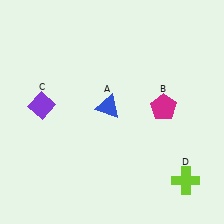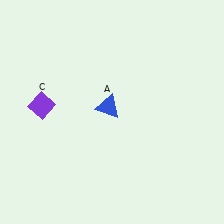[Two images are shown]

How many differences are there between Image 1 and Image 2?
There are 2 differences between the two images.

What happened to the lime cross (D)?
The lime cross (D) was removed in Image 2. It was in the bottom-right area of Image 1.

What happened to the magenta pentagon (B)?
The magenta pentagon (B) was removed in Image 2. It was in the top-right area of Image 1.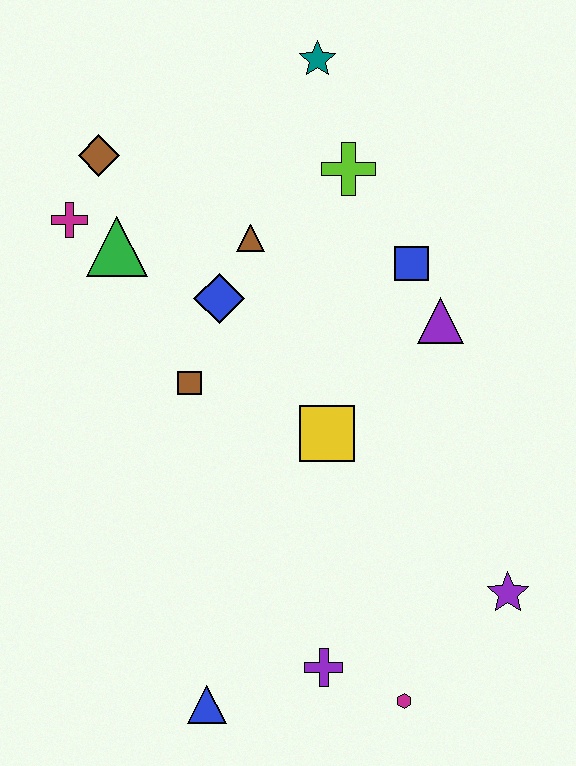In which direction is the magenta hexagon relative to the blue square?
The magenta hexagon is below the blue square.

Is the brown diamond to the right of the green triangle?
No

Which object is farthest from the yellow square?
The teal star is farthest from the yellow square.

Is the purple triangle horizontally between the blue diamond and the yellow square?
No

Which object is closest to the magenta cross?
The green triangle is closest to the magenta cross.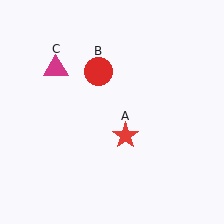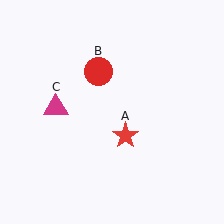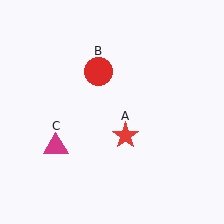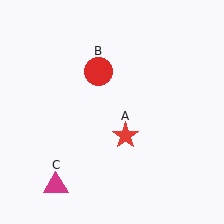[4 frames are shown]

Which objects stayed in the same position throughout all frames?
Red star (object A) and red circle (object B) remained stationary.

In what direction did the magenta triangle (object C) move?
The magenta triangle (object C) moved down.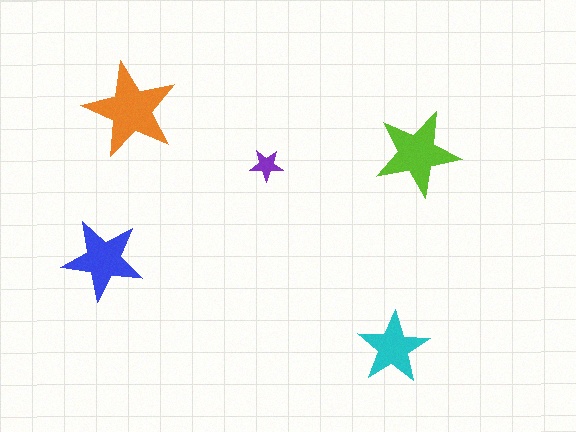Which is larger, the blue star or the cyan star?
The blue one.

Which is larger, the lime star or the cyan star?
The lime one.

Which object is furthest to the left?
The blue star is leftmost.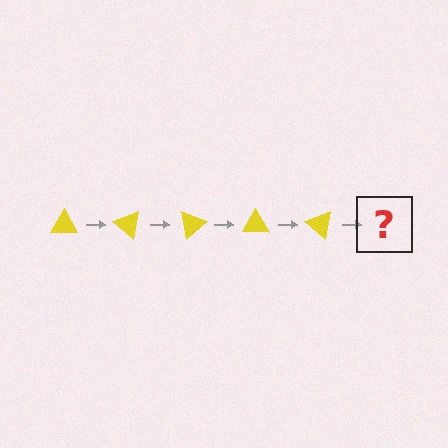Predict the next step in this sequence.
The next step is a yellow triangle rotated 200 degrees.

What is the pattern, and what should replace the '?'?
The pattern is that the triangle rotates 40 degrees each step. The '?' should be a yellow triangle rotated 200 degrees.